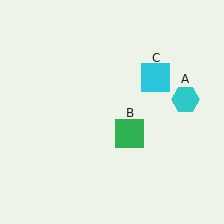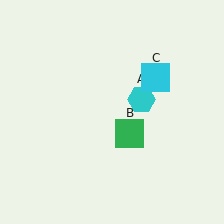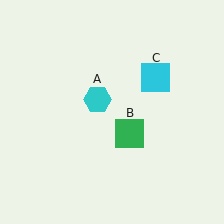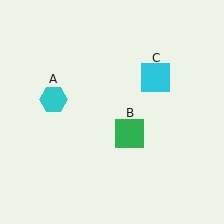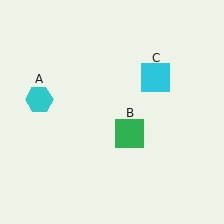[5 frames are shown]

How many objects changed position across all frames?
1 object changed position: cyan hexagon (object A).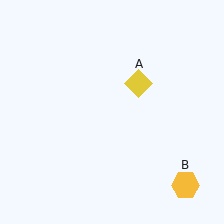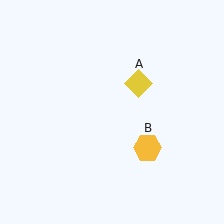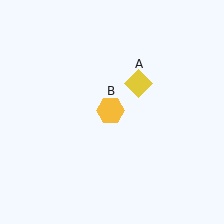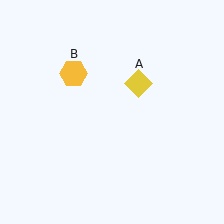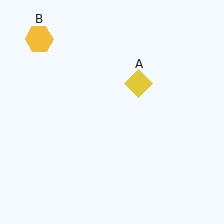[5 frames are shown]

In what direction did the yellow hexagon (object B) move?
The yellow hexagon (object B) moved up and to the left.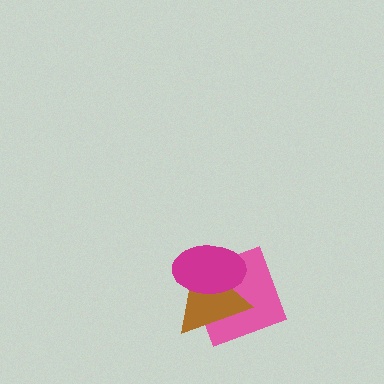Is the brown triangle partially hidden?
Yes, it is partially covered by another shape.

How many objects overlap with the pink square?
2 objects overlap with the pink square.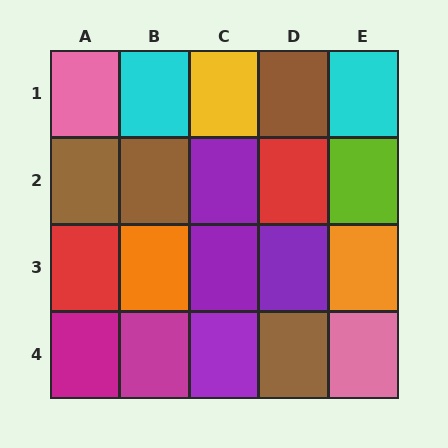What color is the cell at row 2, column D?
Red.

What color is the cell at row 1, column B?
Cyan.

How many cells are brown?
4 cells are brown.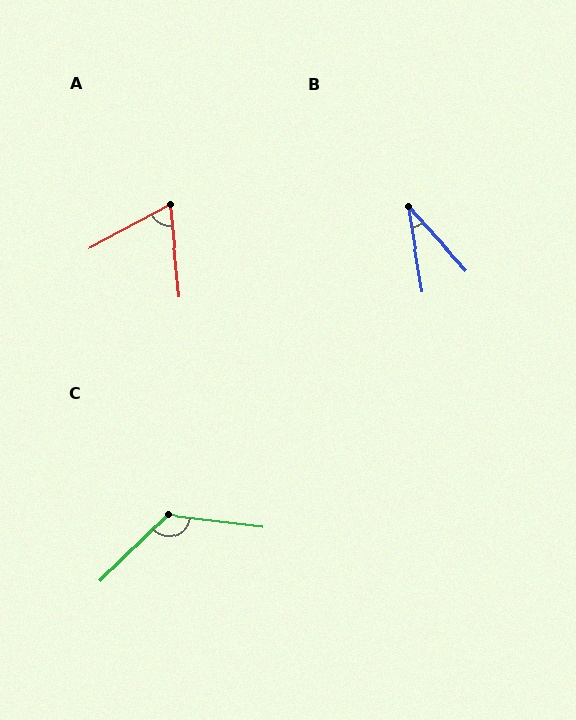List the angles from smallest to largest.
B (33°), A (68°), C (129°).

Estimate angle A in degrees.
Approximately 68 degrees.